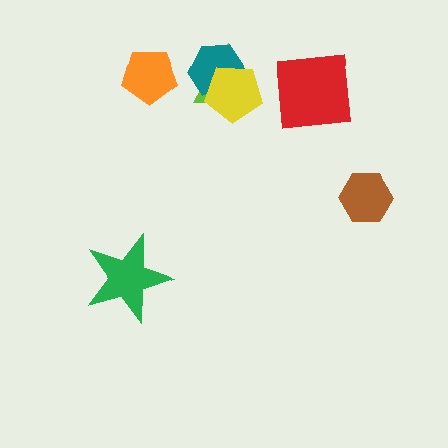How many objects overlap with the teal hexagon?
2 objects overlap with the teal hexagon.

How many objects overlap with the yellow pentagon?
2 objects overlap with the yellow pentagon.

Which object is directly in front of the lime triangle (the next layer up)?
The teal hexagon is directly in front of the lime triangle.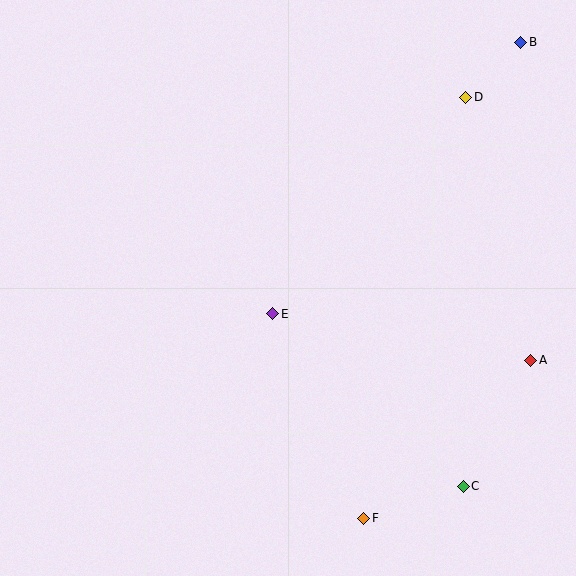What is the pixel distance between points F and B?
The distance between F and B is 501 pixels.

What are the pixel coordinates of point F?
Point F is at (363, 518).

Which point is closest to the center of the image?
Point E at (273, 314) is closest to the center.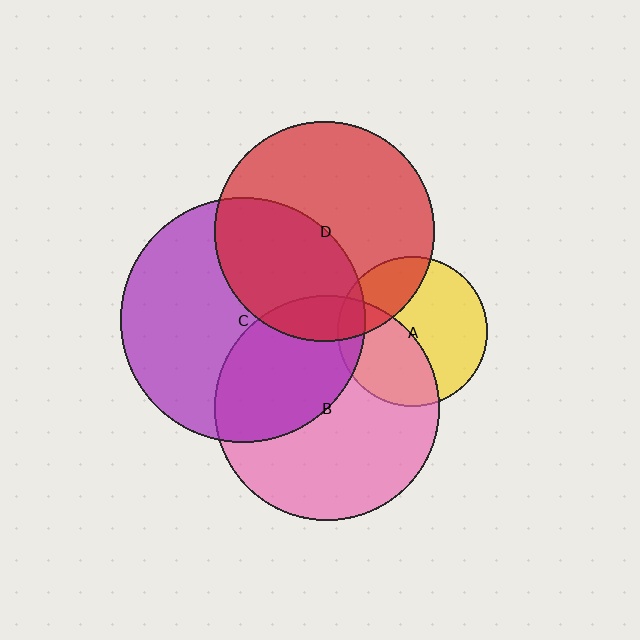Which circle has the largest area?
Circle C (purple).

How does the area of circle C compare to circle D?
Approximately 1.2 times.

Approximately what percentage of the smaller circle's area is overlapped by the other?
Approximately 25%.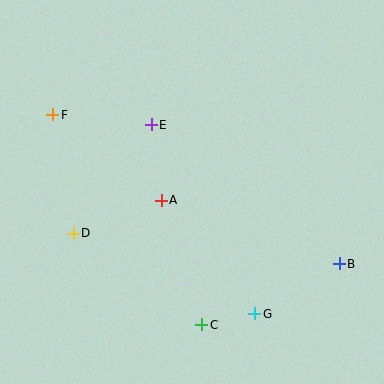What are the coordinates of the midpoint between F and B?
The midpoint between F and B is at (196, 189).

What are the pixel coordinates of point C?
Point C is at (202, 325).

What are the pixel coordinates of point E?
Point E is at (151, 125).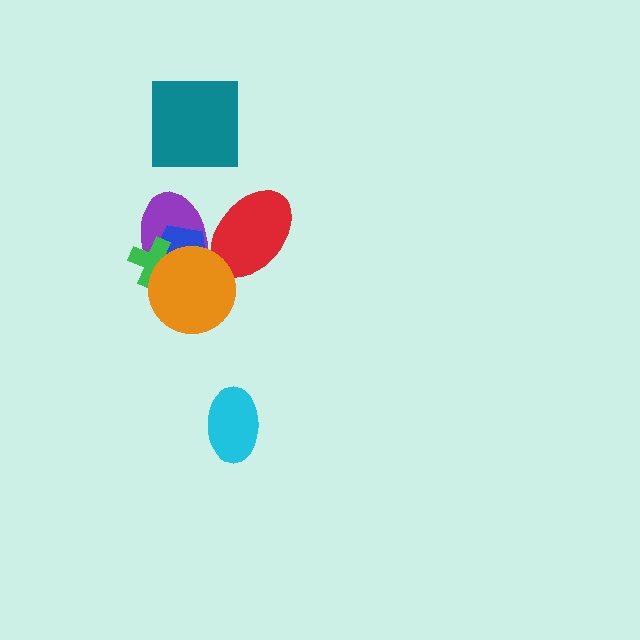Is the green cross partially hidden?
Yes, it is partially covered by another shape.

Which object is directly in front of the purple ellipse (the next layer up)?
The blue pentagon is directly in front of the purple ellipse.